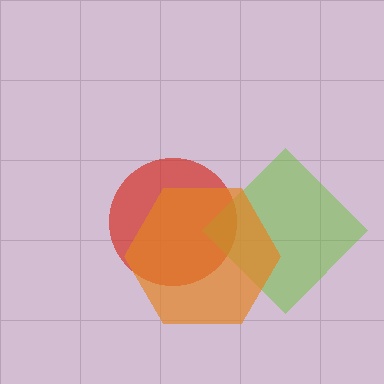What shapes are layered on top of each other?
The layered shapes are: a red circle, a lime diamond, an orange hexagon.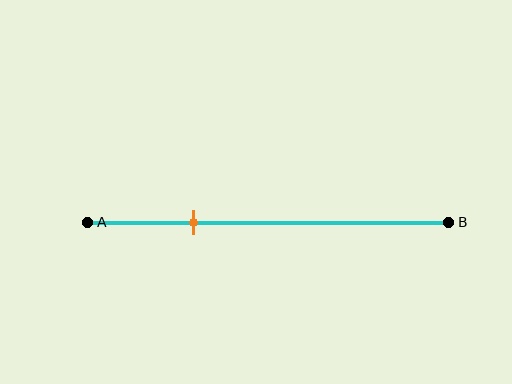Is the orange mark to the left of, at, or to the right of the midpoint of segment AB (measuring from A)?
The orange mark is to the left of the midpoint of segment AB.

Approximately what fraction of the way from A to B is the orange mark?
The orange mark is approximately 30% of the way from A to B.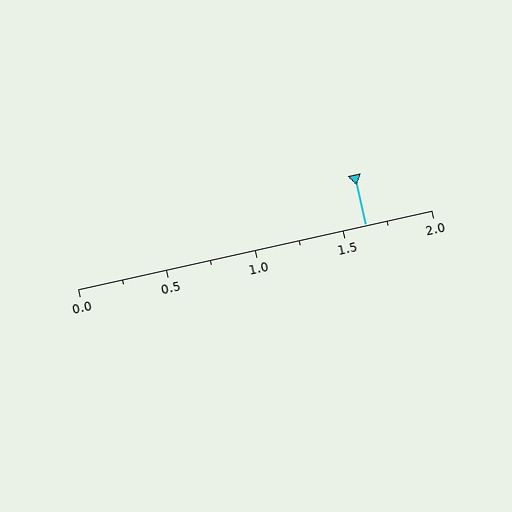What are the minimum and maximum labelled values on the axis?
The axis runs from 0.0 to 2.0.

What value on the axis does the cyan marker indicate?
The marker indicates approximately 1.62.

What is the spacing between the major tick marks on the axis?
The major ticks are spaced 0.5 apart.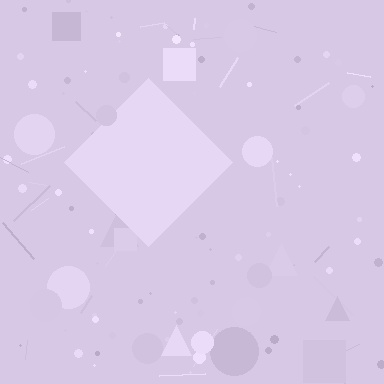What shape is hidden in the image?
A diamond is hidden in the image.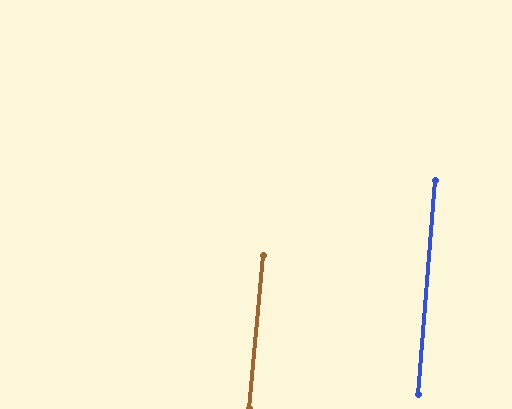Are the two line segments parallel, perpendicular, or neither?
Parallel — their directions differ by only 0.7°.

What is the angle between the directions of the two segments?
Approximately 1 degree.